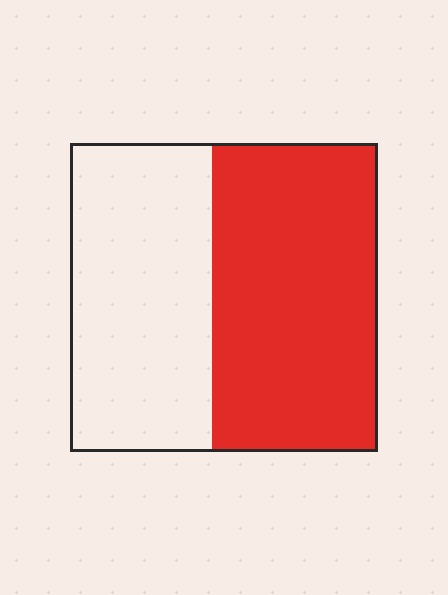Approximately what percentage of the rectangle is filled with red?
Approximately 55%.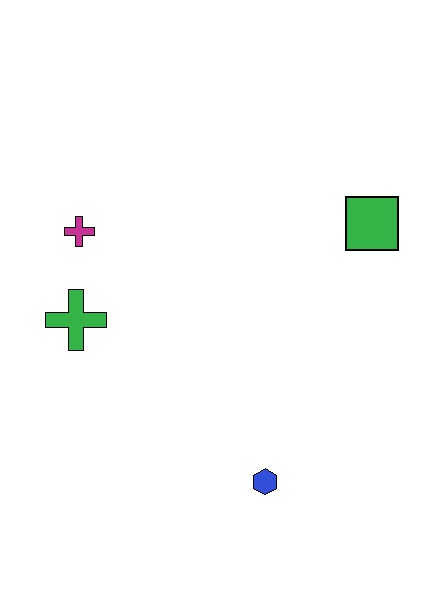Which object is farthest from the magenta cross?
The blue hexagon is farthest from the magenta cross.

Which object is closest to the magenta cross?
The green cross is closest to the magenta cross.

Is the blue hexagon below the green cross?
Yes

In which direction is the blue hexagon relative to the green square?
The blue hexagon is below the green square.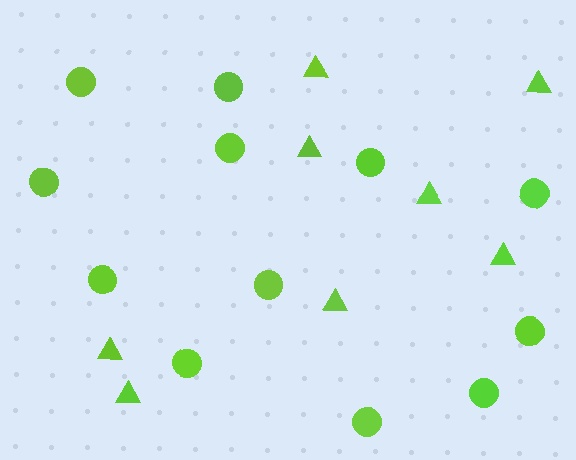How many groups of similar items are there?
There are 2 groups: one group of triangles (8) and one group of circles (12).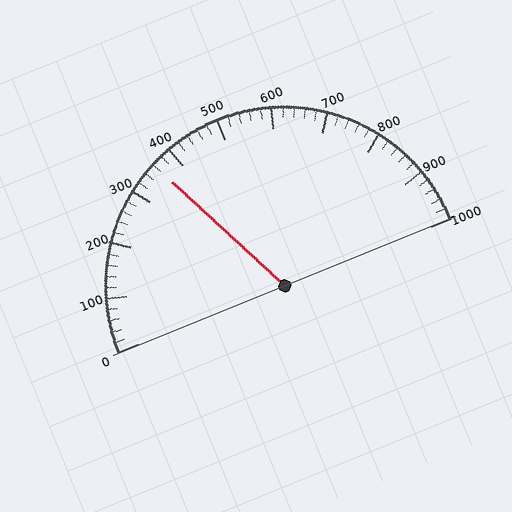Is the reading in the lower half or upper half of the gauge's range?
The reading is in the lower half of the range (0 to 1000).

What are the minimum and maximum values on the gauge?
The gauge ranges from 0 to 1000.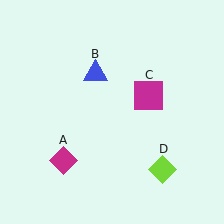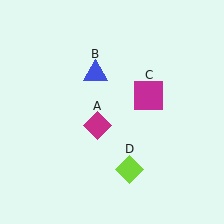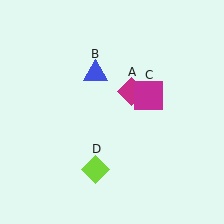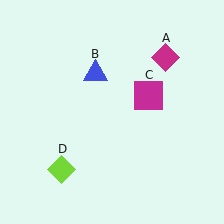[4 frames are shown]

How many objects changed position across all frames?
2 objects changed position: magenta diamond (object A), lime diamond (object D).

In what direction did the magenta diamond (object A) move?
The magenta diamond (object A) moved up and to the right.